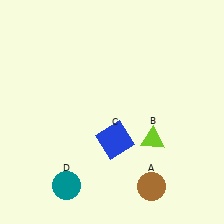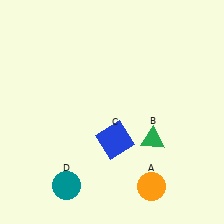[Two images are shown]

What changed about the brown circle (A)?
In Image 1, A is brown. In Image 2, it changed to orange.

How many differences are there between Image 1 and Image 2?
There are 2 differences between the two images.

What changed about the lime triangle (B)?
In Image 1, B is lime. In Image 2, it changed to green.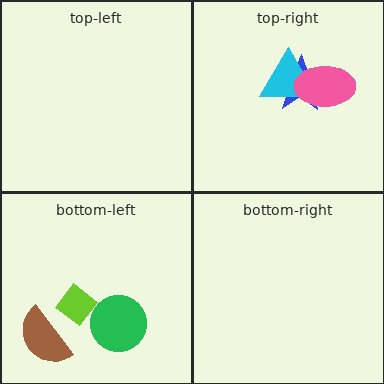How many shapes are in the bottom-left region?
3.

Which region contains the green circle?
The bottom-left region.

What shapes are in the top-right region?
The blue star, the cyan triangle, the pink ellipse.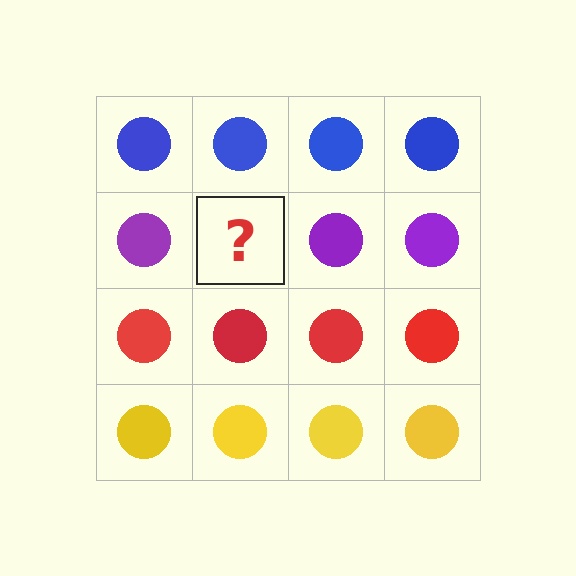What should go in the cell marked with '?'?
The missing cell should contain a purple circle.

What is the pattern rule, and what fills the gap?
The rule is that each row has a consistent color. The gap should be filled with a purple circle.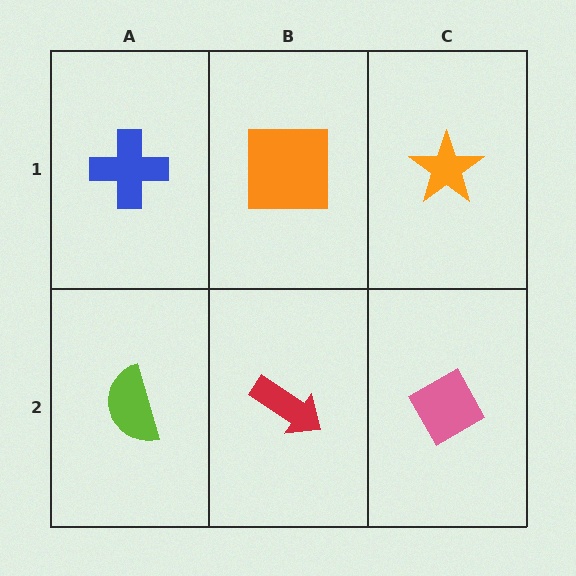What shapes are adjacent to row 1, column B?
A red arrow (row 2, column B), a blue cross (row 1, column A), an orange star (row 1, column C).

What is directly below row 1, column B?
A red arrow.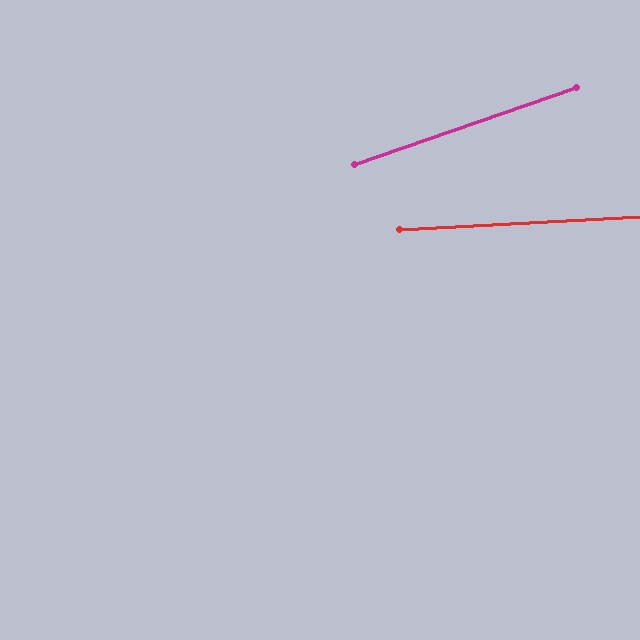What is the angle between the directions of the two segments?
Approximately 16 degrees.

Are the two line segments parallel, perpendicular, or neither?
Neither parallel nor perpendicular — they differ by about 16°.